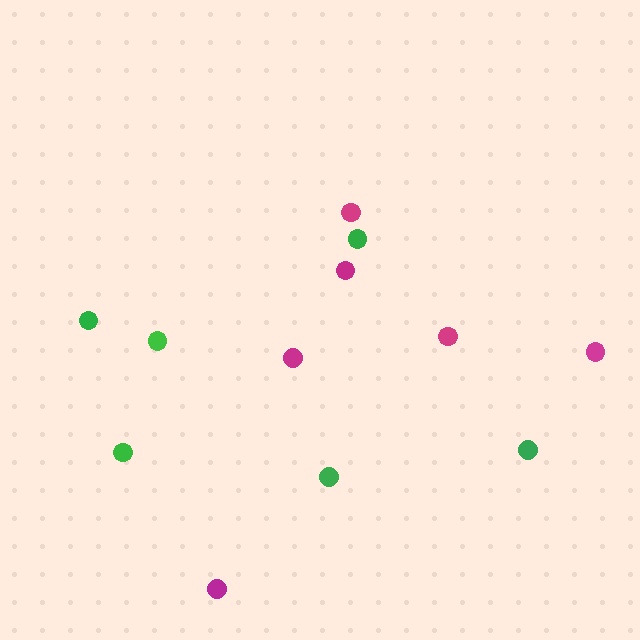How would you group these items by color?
There are 2 groups: one group of magenta circles (6) and one group of green circles (6).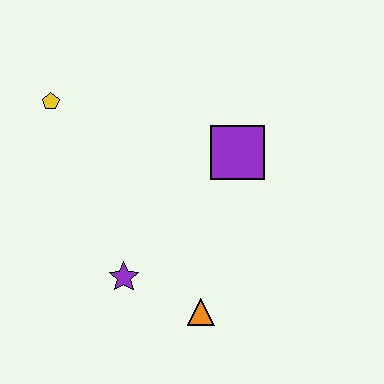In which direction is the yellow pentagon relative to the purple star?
The yellow pentagon is above the purple star.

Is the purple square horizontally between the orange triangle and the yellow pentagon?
No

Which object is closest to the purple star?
The orange triangle is closest to the purple star.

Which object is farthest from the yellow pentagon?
The orange triangle is farthest from the yellow pentagon.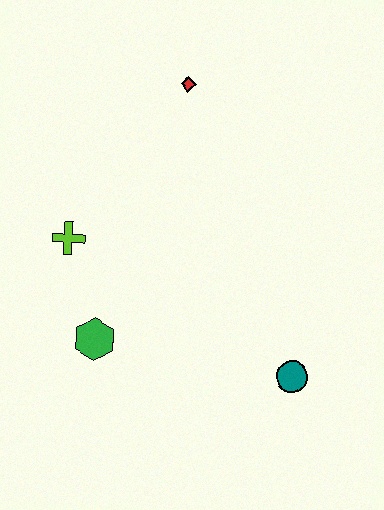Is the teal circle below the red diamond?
Yes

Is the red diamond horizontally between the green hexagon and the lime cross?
No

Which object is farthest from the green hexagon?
The red diamond is farthest from the green hexagon.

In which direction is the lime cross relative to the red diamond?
The lime cross is below the red diamond.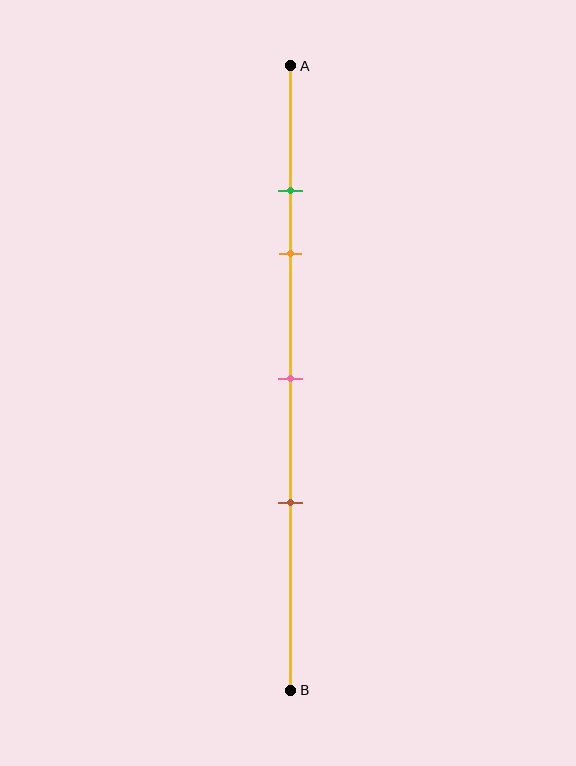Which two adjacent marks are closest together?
The green and orange marks are the closest adjacent pair.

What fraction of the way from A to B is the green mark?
The green mark is approximately 20% (0.2) of the way from A to B.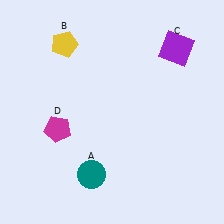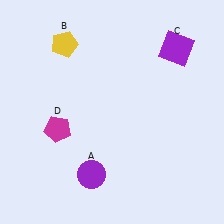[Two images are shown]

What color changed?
The circle (A) changed from teal in Image 1 to purple in Image 2.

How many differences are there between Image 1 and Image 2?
There is 1 difference between the two images.